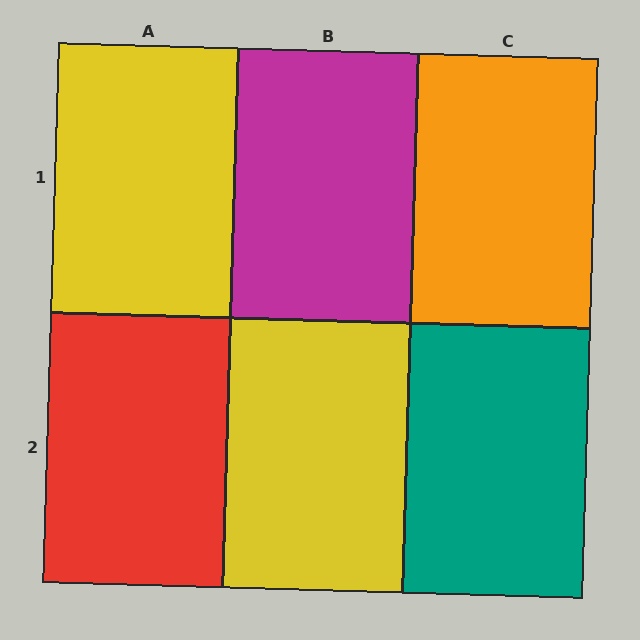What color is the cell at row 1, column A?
Yellow.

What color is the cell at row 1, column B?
Magenta.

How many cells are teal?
1 cell is teal.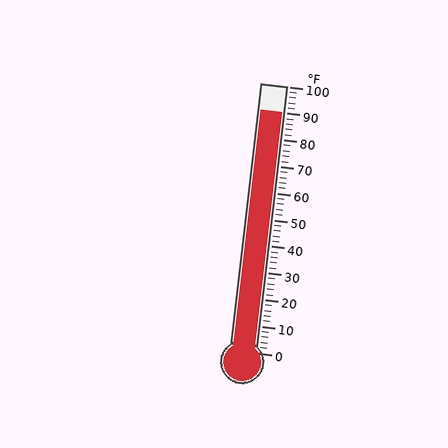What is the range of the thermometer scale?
The thermometer scale ranges from 0°F to 100°F.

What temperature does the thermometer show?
The thermometer shows approximately 90°F.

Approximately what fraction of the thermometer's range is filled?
The thermometer is filled to approximately 90% of its range.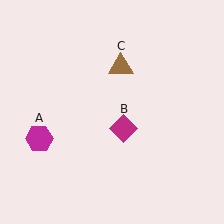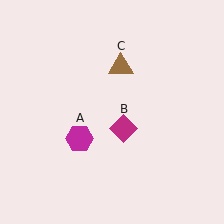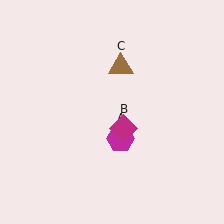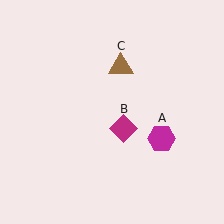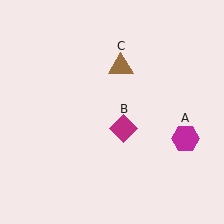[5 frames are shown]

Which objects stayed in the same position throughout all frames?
Magenta diamond (object B) and brown triangle (object C) remained stationary.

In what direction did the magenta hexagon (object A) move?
The magenta hexagon (object A) moved right.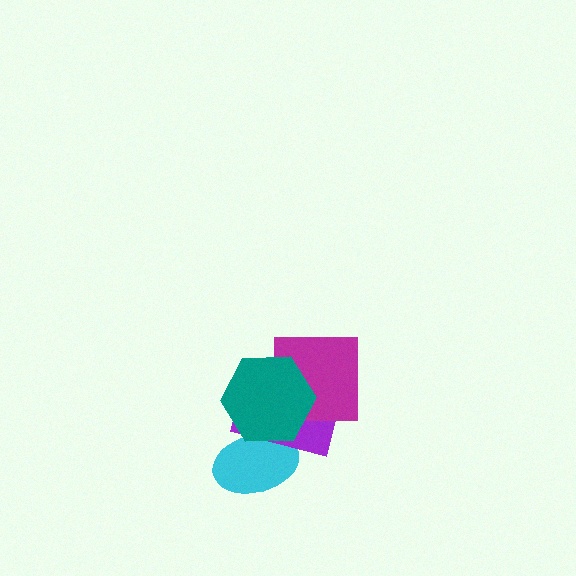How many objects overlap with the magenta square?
2 objects overlap with the magenta square.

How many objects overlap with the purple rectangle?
3 objects overlap with the purple rectangle.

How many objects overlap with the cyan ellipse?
2 objects overlap with the cyan ellipse.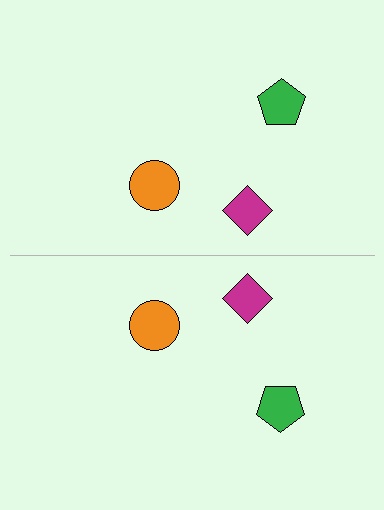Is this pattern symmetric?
Yes, this pattern has bilateral (reflection) symmetry.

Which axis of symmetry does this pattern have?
The pattern has a horizontal axis of symmetry running through the center of the image.